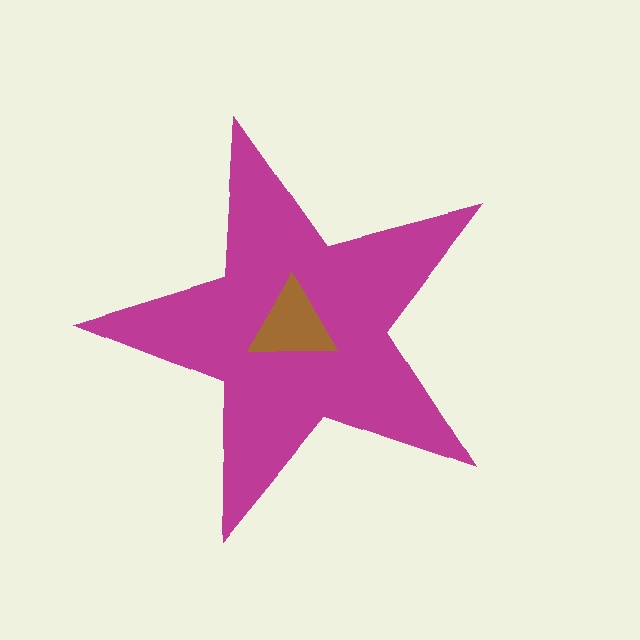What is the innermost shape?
The brown triangle.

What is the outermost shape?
The magenta star.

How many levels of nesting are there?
2.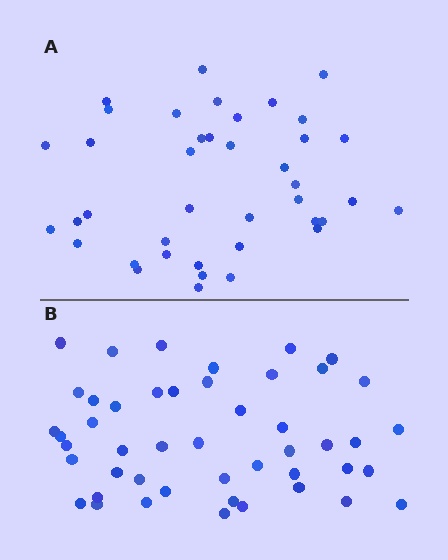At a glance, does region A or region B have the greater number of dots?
Region B (the bottom region) has more dots.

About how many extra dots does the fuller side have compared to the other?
Region B has roughly 8 or so more dots than region A.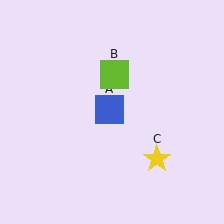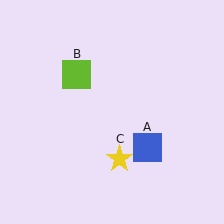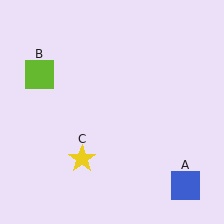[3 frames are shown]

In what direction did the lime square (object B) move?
The lime square (object B) moved left.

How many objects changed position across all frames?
3 objects changed position: blue square (object A), lime square (object B), yellow star (object C).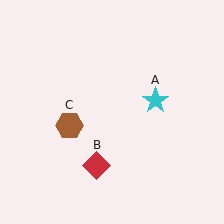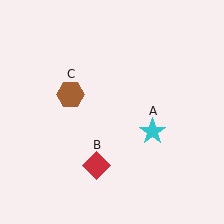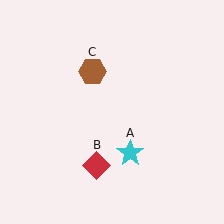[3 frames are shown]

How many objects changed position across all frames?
2 objects changed position: cyan star (object A), brown hexagon (object C).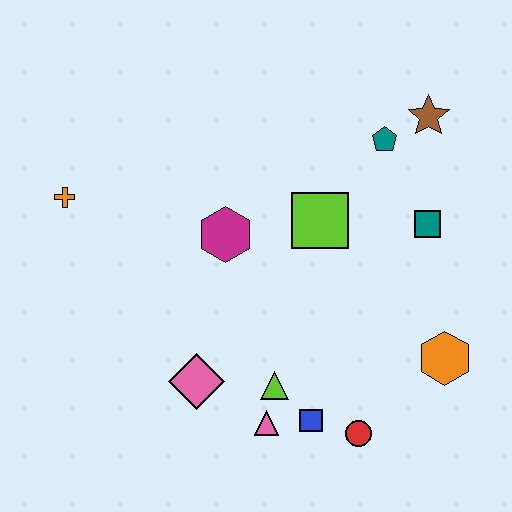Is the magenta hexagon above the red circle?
Yes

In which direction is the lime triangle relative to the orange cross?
The lime triangle is to the right of the orange cross.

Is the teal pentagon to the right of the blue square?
Yes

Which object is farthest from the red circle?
The orange cross is farthest from the red circle.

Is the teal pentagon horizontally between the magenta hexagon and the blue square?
No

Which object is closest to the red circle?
The blue square is closest to the red circle.